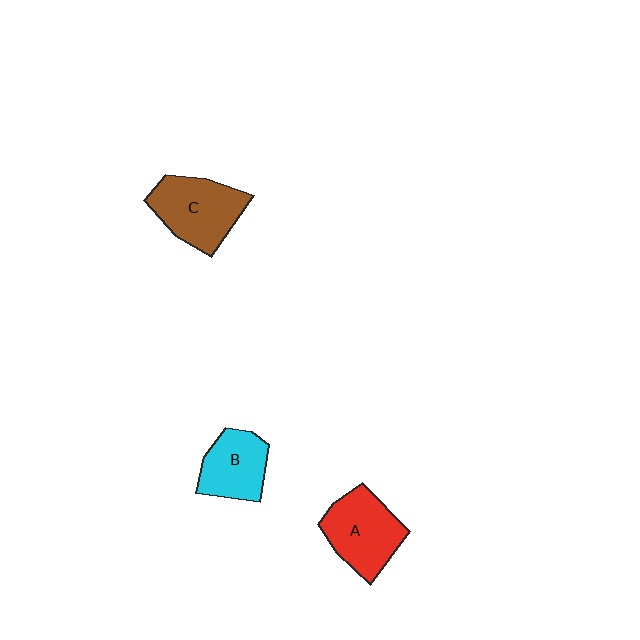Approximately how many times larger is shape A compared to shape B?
Approximately 1.3 times.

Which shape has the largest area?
Shape C (brown).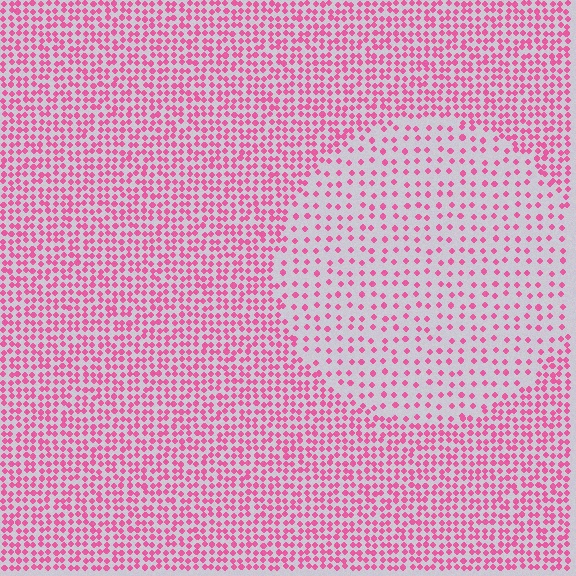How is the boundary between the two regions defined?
The boundary is defined by a change in element density (approximately 2.3x ratio). All elements are the same color, size, and shape.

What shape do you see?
I see a circle.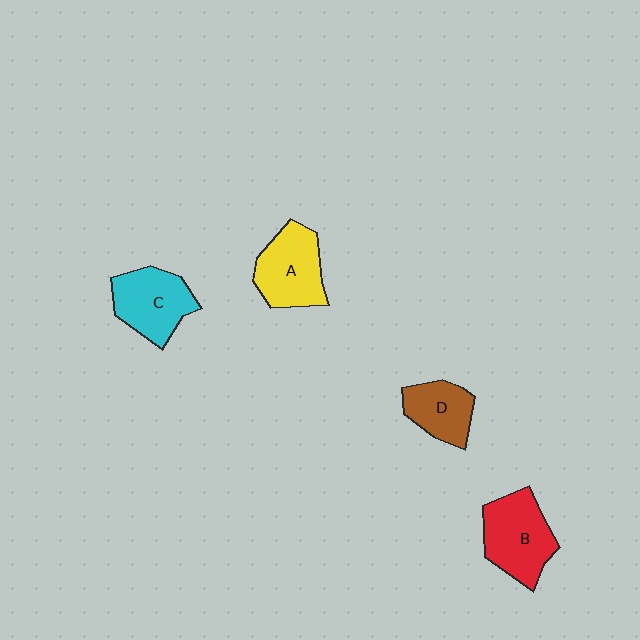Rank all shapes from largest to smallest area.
From largest to smallest: B (red), A (yellow), C (cyan), D (brown).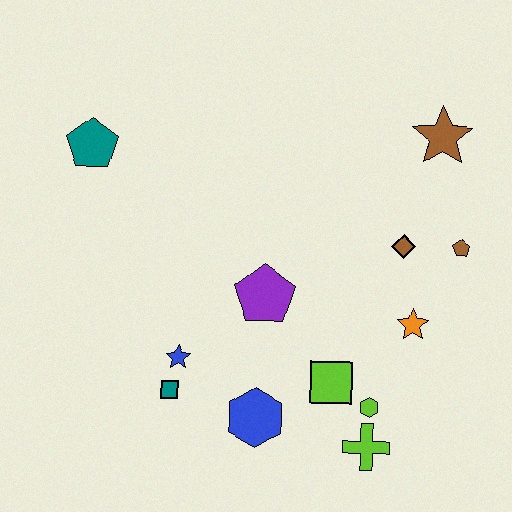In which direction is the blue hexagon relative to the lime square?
The blue hexagon is to the left of the lime square.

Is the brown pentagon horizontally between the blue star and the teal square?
No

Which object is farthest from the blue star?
The brown star is farthest from the blue star.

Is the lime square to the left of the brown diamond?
Yes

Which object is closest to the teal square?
The blue star is closest to the teal square.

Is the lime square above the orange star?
No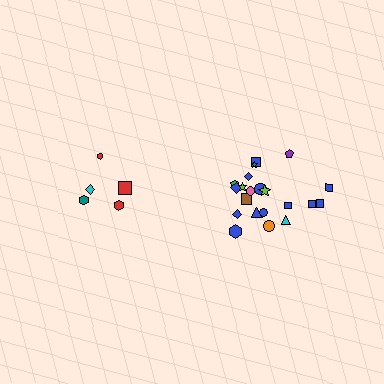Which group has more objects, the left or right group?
The right group.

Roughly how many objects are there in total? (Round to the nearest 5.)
Roughly 25 objects in total.